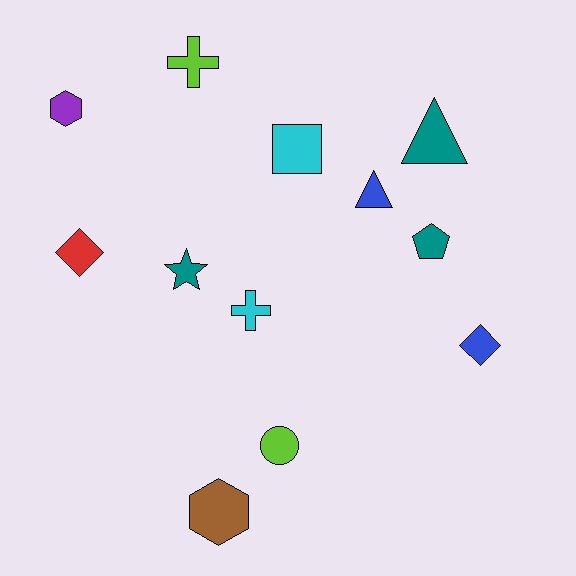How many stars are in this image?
There is 1 star.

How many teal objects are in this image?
There are 3 teal objects.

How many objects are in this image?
There are 12 objects.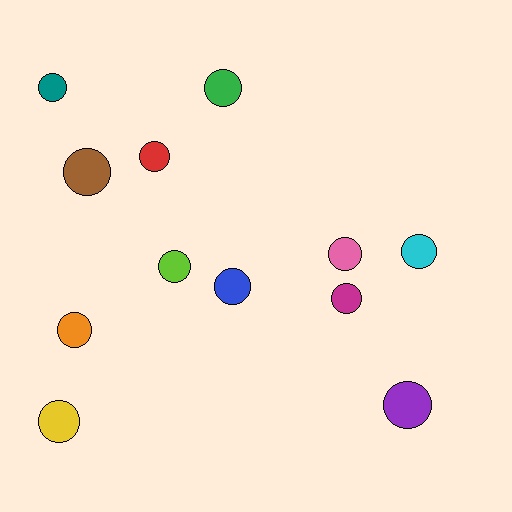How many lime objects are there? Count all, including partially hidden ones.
There is 1 lime object.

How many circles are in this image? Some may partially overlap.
There are 12 circles.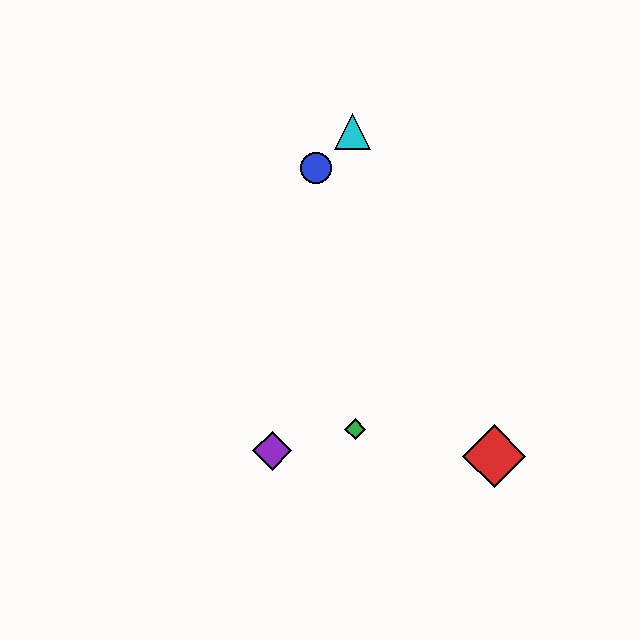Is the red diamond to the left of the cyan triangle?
No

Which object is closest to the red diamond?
The green diamond is closest to the red diamond.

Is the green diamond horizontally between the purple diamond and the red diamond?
Yes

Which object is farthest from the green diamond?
The cyan triangle is farthest from the green diamond.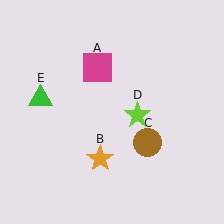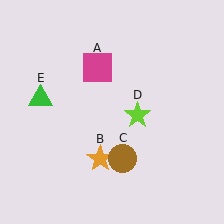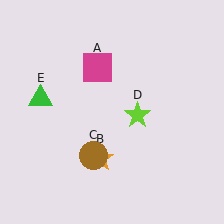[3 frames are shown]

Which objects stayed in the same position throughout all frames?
Magenta square (object A) and orange star (object B) and lime star (object D) and green triangle (object E) remained stationary.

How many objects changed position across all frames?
1 object changed position: brown circle (object C).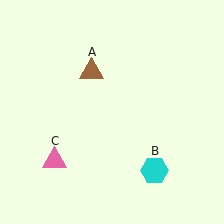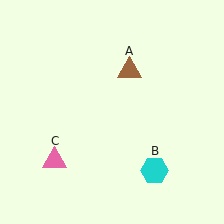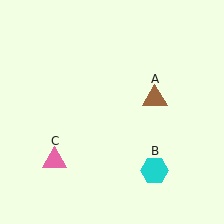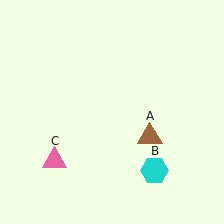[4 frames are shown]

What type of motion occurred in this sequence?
The brown triangle (object A) rotated clockwise around the center of the scene.